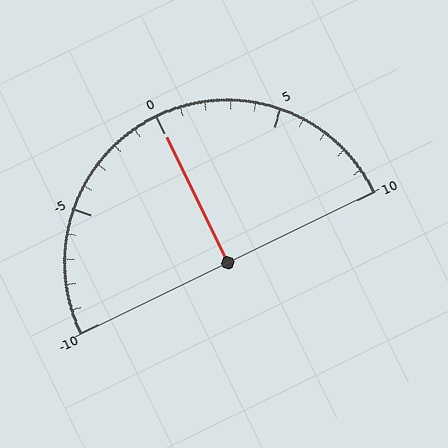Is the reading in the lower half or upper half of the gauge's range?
The reading is in the upper half of the range (-10 to 10).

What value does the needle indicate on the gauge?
The needle indicates approximately 0.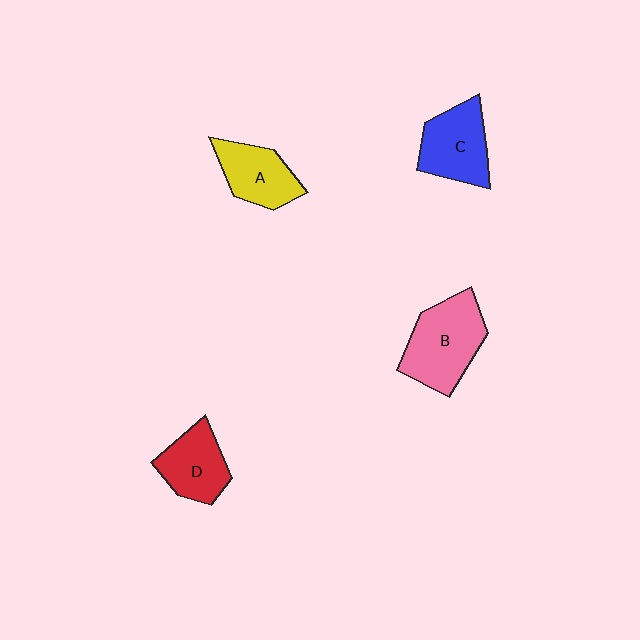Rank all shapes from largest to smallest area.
From largest to smallest: B (pink), C (blue), A (yellow), D (red).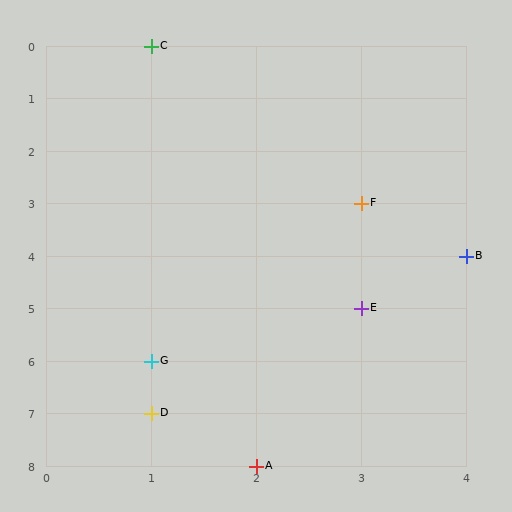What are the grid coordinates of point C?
Point C is at grid coordinates (1, 0).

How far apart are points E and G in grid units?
Points E and G are 2 columns and 1 row apart (about 2.2 grid units diagonally).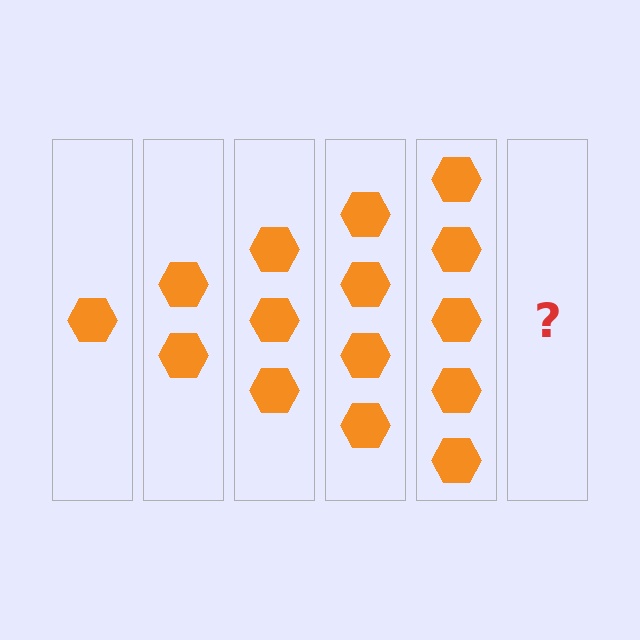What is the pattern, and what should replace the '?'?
The pattern is that each step adds one more hexagon. The '?' should be 6 hexagons.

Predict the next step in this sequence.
The next step is 6 hexagons.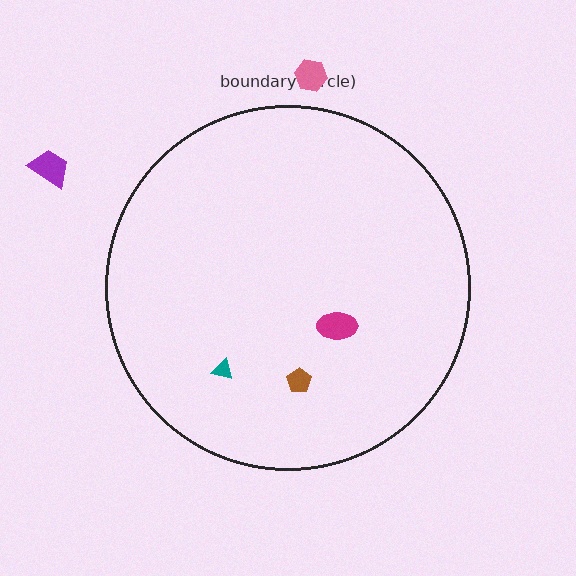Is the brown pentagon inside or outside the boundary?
Inside.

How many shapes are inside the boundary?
3 inside, 2 outside.